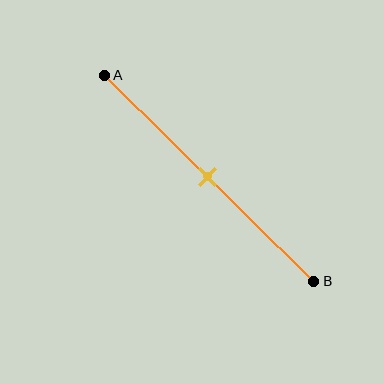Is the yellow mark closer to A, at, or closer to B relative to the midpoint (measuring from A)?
The yellow mark is approximately at the midpoint of segment AB.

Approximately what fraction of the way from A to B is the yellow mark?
The yellow mark is approximately 50% of the way from A to B.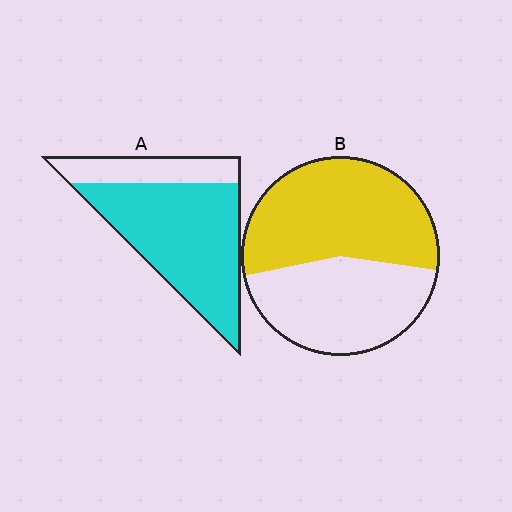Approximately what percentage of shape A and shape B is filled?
A is approximately 75% and B is approximately 55%.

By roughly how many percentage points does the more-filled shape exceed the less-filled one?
By roughly 20 percentage points (A over B).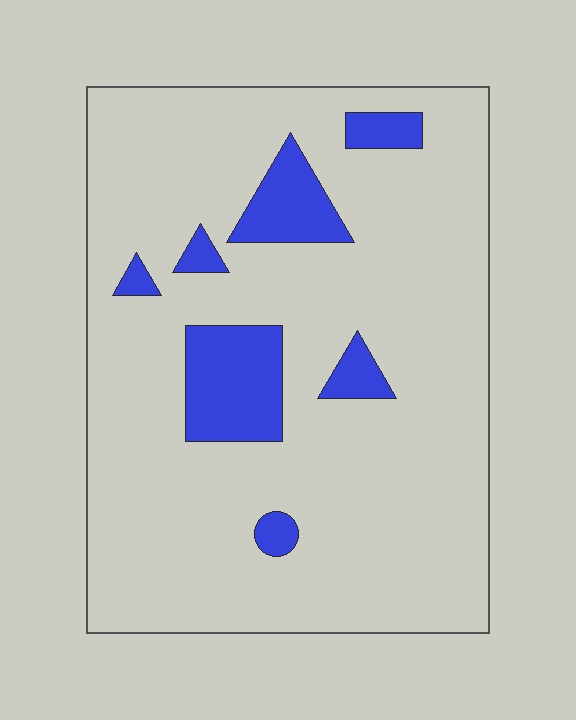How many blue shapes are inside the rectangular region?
7.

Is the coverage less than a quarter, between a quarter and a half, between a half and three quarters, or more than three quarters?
Less than a quarter.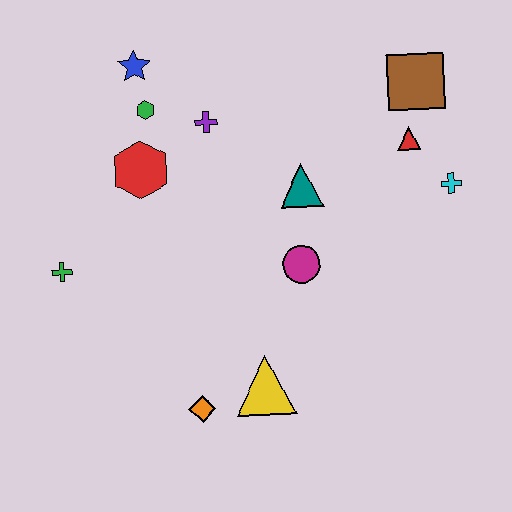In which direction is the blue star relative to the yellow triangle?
The blue star is above the yellow triangle.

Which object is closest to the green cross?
The red hexagon is closest to the green cross.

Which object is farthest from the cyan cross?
The green cross is farthest from the cyan cross.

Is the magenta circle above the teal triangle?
No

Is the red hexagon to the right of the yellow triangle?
No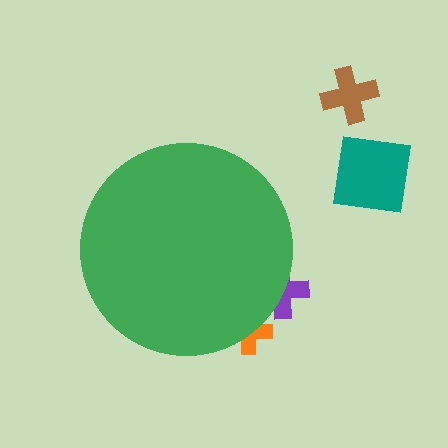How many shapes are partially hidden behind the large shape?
2 shapes are partially hidden.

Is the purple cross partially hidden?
Yes, the purple cross is partially hidden behind the green circle.